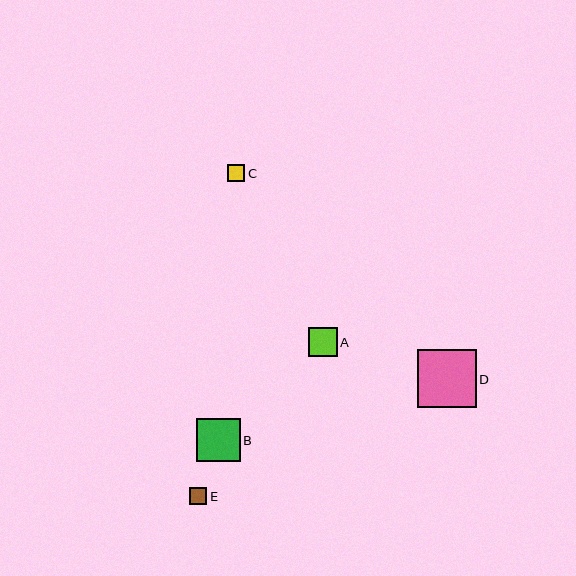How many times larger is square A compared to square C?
Square A is approximately 1.7 times the size of square C.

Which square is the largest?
Square D is the largest with a size of approximately 58 pixels.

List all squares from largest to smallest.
From largest to smallest: D, B, A, E, C.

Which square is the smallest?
Square C is the smallest with a size of approximately 17 pixels.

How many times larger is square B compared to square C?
Square B is approximately 2.6 times the size of square C.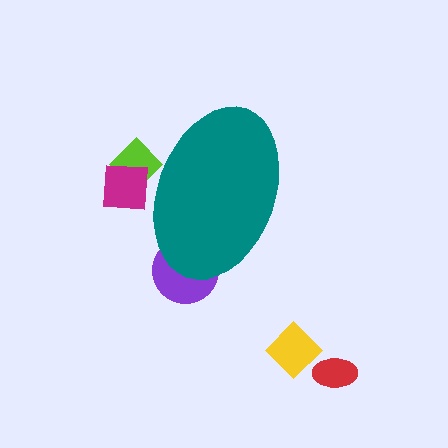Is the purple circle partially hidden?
Yes, the purple circle is partially hidden behind the teal ellipse.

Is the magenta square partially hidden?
Yes, the magenta square is partially hidden behind the teal ellipse.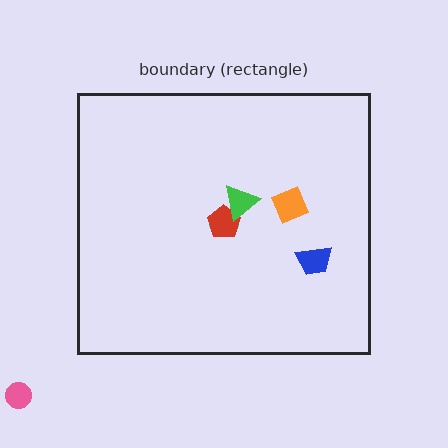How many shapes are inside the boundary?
5 inside, 1 outside.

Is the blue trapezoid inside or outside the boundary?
Inside.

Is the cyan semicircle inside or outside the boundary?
Inside.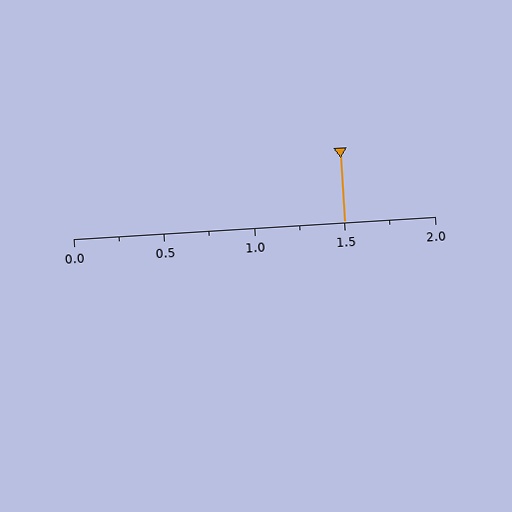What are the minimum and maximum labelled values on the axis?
The axis runs from 0.0 to 2.0.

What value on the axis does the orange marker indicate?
The marker indicates approximately 1.5.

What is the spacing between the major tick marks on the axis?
The major ticks are spaced 0.5 apart.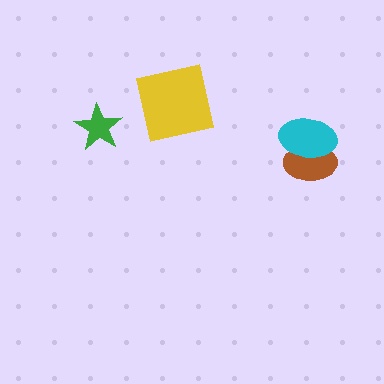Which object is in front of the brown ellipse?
The cyan ellipse is in front of the brown ellipse.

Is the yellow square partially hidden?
No, no other shape covers it.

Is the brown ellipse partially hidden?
Yes, it is partially covered by another shape.